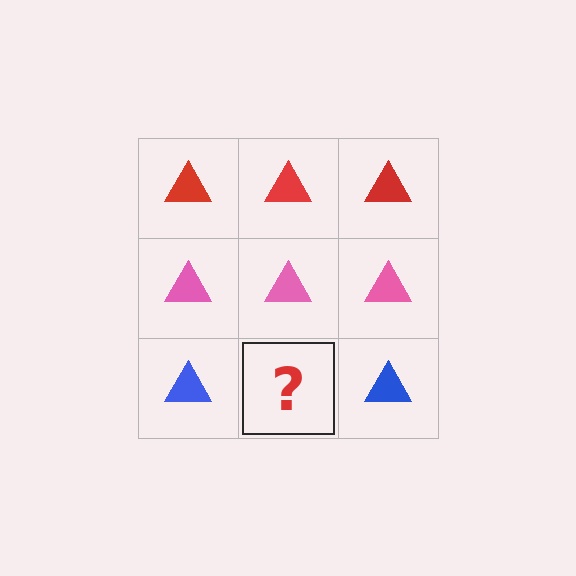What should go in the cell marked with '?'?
The missing cell should contain a blue triangle.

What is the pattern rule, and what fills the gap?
The rule is that each row has a consistent color. The gap should be filled with a blue triangle.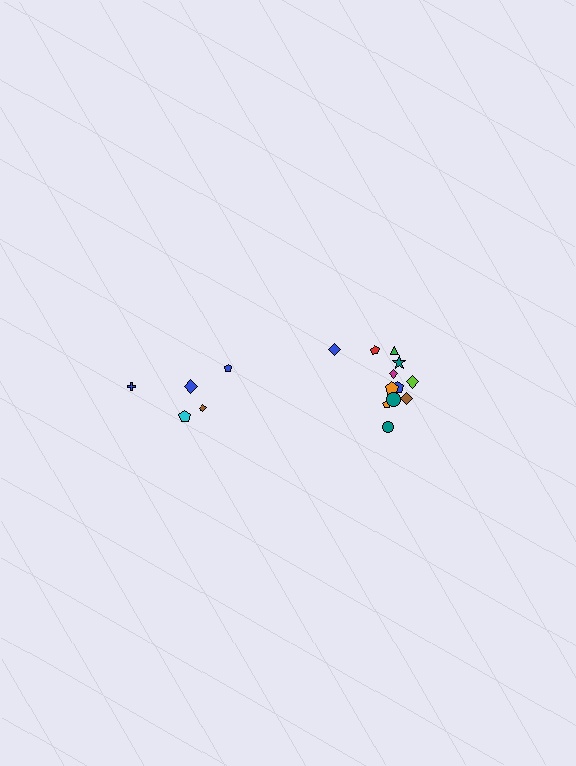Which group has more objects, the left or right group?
The right group.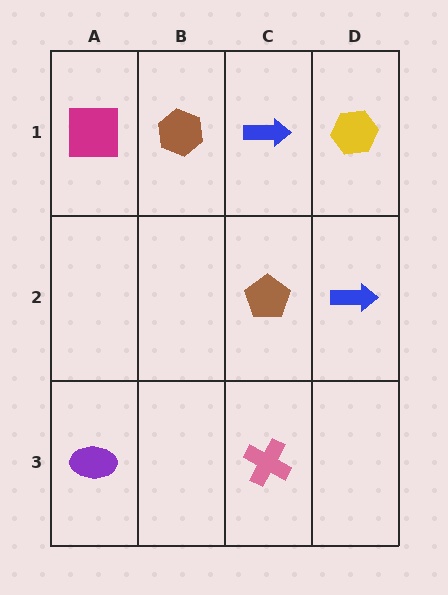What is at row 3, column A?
A purple ellipse.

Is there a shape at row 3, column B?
No, that cell is empty.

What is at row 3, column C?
A pink cross.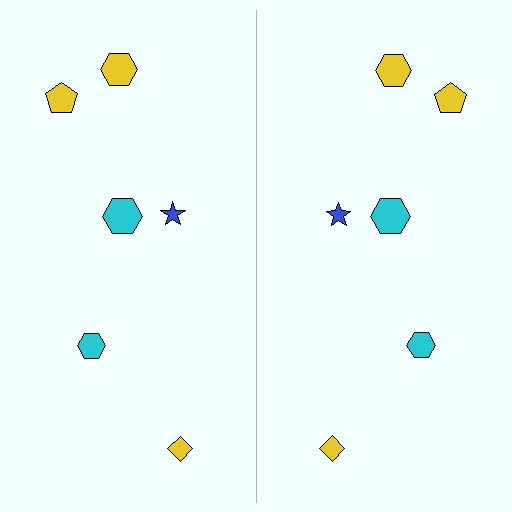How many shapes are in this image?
There are 12 shapes in this image.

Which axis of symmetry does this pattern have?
The pattern has a vertical axis of symmetry running through the center of the image.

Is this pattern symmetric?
Yes, this pattern has bilateral (reflection) symmetry.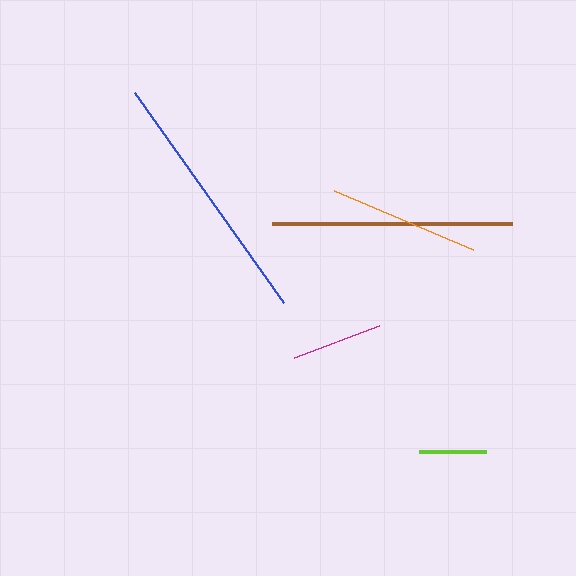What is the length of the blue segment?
The blue segment is approximately 257 pixels long.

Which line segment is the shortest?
The lime line is the shortest at approximately 67 pixels.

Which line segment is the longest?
The blue line is the longest at approximately 257 pixels.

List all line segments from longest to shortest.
From longest to shortest: blue, brown, orange, magenta, lime.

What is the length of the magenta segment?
The magenta segment is approximately 90 pixels long.